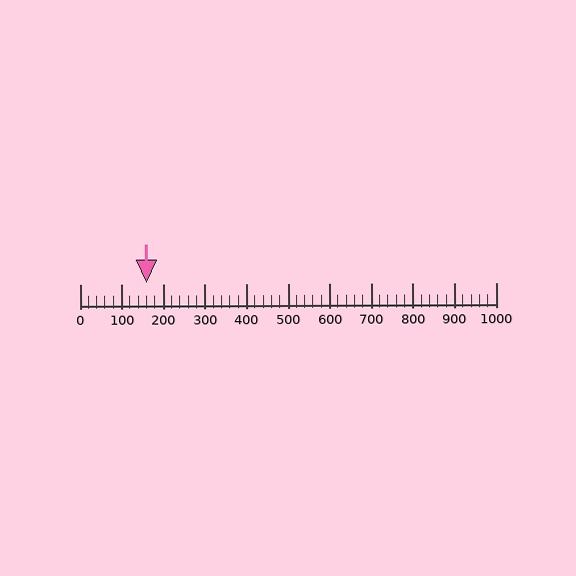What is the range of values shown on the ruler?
The ruler shows values from 0 to 1000.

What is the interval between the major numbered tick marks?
The major tick marks are spaced 100 units apart.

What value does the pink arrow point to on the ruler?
The pink arrow points to approximately 160.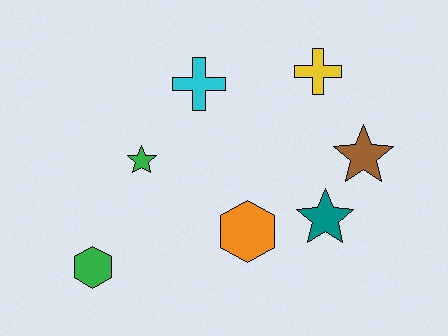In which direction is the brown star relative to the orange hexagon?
The brown star is to the right of the orange hexagon.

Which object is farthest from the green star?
The brown star is farthest from the green star.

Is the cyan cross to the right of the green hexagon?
Yes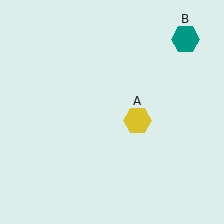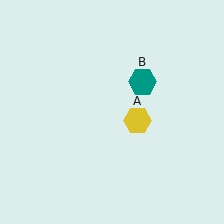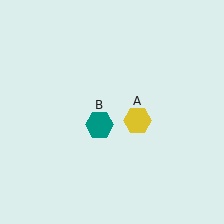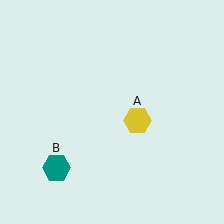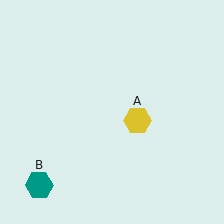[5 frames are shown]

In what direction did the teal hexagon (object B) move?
The teal hexagon (object B) moved down and to the left.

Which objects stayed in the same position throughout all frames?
Yellow hexagon (object A) remained stationary.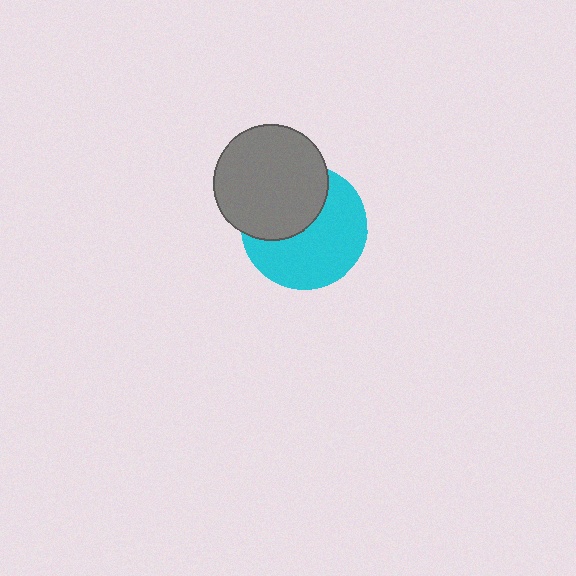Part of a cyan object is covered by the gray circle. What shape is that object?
It is a circle.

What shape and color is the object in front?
The object in front is a gray circle.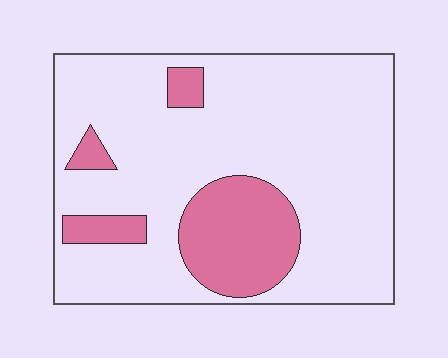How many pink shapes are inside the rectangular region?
4.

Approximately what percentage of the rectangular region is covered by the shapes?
Approximately 20%.